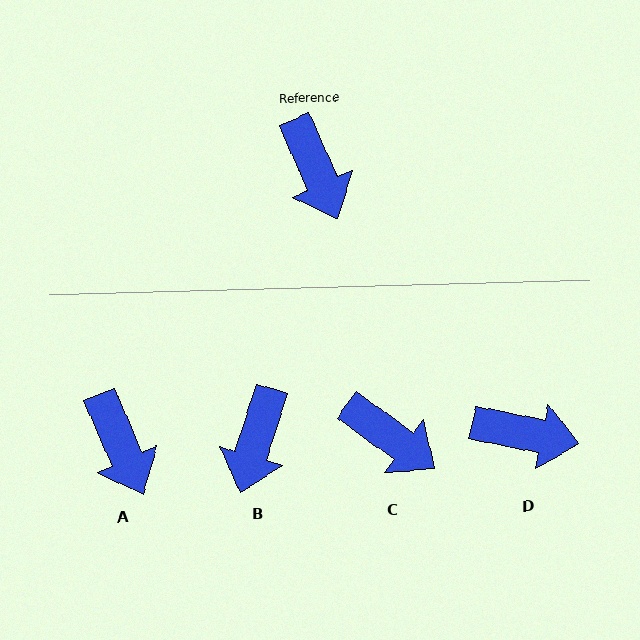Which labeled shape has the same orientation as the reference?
A.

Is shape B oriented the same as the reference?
No, it is off by about 41 degrees.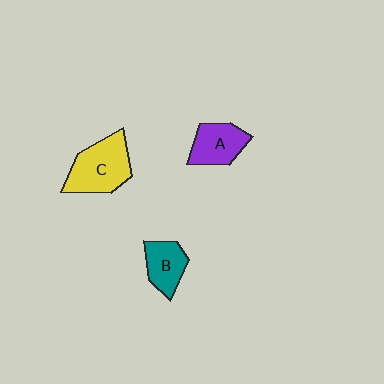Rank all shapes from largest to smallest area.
From largest to smallest: C (yellow), A (purple), B (teal).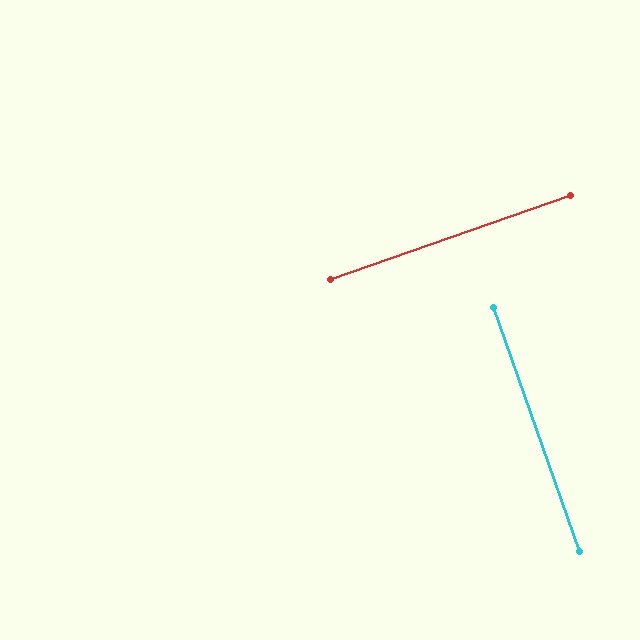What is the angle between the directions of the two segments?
Approximately 90 degrees.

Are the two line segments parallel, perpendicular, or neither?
Perpendicular — they meet at approximately 90°.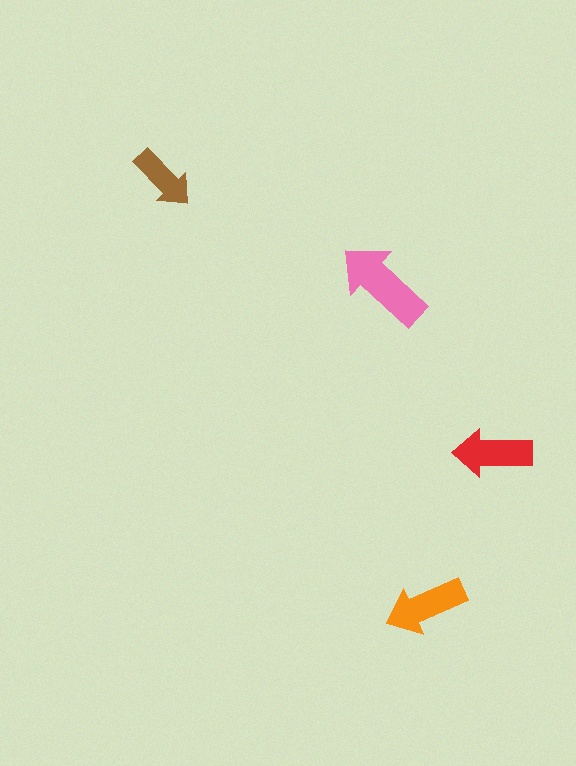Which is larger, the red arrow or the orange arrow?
The orange one.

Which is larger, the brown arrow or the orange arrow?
The orange one.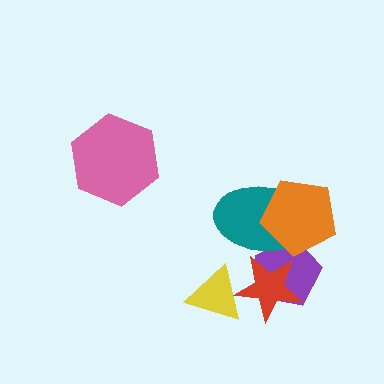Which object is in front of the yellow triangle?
The red star is in front of the yellow triangle.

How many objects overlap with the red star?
3 objects overlap with the red star.